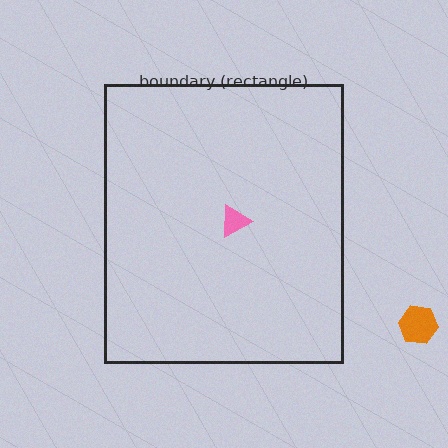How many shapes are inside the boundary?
1 inside, 1 outside.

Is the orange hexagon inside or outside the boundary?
Outside.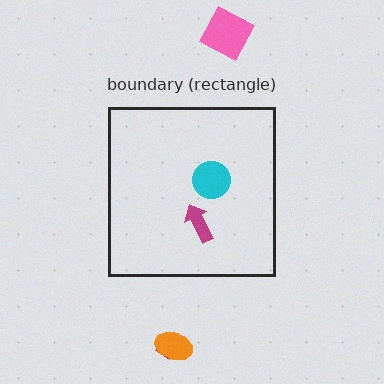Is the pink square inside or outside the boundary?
Outside.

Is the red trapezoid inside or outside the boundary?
Outside.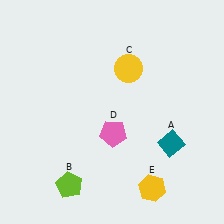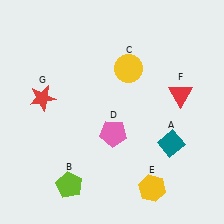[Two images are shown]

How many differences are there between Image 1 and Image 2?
There are 2 differences between the two images.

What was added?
A red triangle (F), a red star (G) were added in Image 2.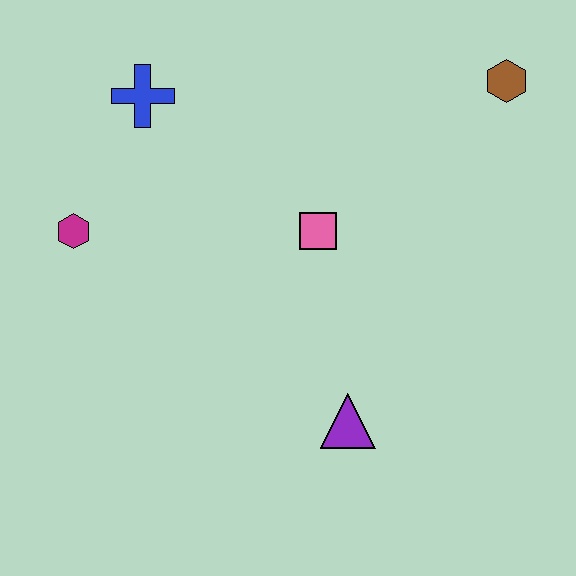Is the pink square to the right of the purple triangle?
No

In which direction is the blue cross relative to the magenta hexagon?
The blue cross is above the magenta hexagon.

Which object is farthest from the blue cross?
The purple triangle is farthest from the blue cross.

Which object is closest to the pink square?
The purple triangle is closest to the pink square.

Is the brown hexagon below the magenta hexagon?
No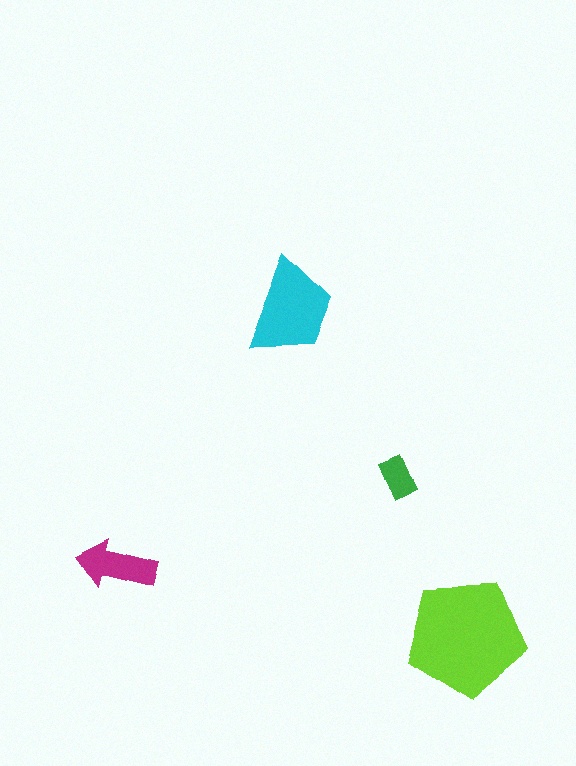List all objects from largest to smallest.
The lime pentagon, the cyan trapezoid, the magenta arrow, the green rectangle.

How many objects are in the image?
There are 4 objects in the image.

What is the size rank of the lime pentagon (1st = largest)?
1st.